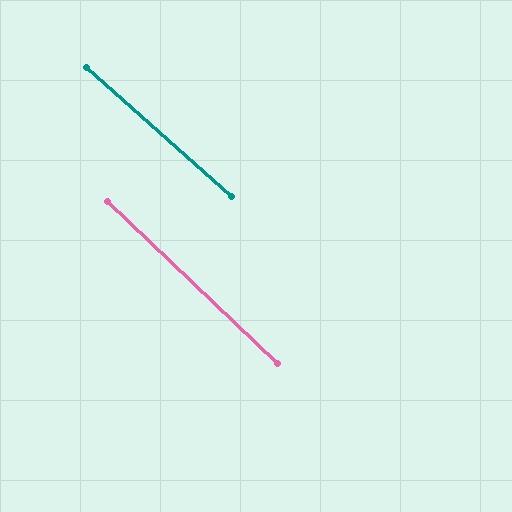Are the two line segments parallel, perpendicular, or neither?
Parallel — their directions differ by only 1.8°.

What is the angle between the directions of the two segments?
Approximately 2 degrees.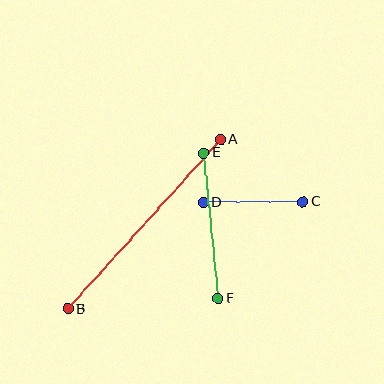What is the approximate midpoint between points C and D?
The midpoint is at approximately (253, 202) pixels.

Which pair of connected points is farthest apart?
Points A and B are farthest apart.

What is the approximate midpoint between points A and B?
The midpoint is at approximately (144, 224) pixels.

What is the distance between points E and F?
The distance is approximately 146 pixels.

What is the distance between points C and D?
The distance is approximately 99 pixels.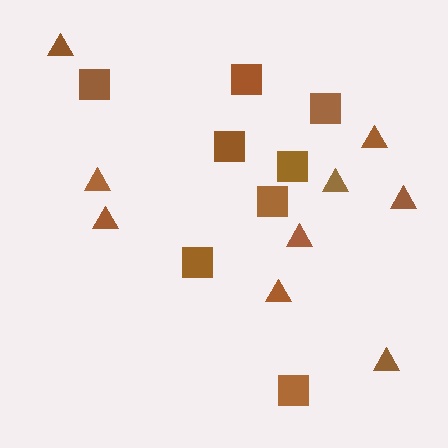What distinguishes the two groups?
There are 2 groups: one group of squares (8) and one group of triangles (9).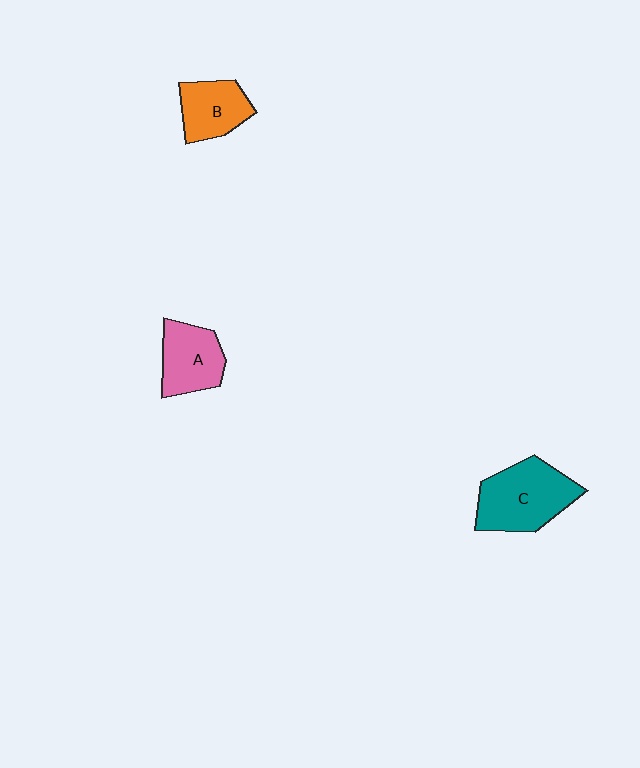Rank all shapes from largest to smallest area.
From largest to smallest: C (teal), A (pink), B (orange).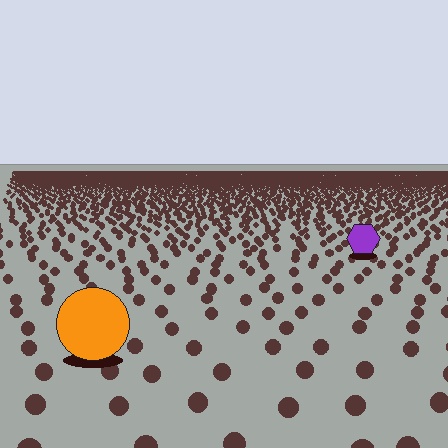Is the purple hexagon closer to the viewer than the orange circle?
No. The orange circle is closer — you can tell from the texture gradient: the ground texture is coarser near it.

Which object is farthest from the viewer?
The purple hexagon is farthest from the viewer. It appears smaller and the ground texture around it is denser.